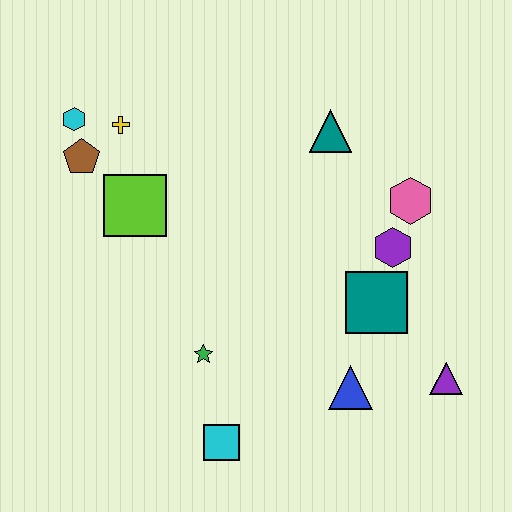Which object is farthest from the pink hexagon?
The cyan hexagon is farthest from the pink hexagon.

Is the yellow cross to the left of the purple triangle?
Yes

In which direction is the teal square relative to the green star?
The teal square is to the right of the green star.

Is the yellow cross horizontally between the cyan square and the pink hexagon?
No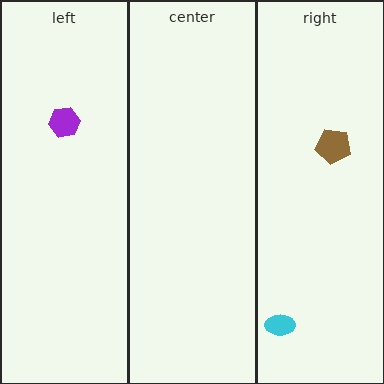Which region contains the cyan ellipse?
The right region.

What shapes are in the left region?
The purple hexagon.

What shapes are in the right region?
The cyan ellipse, the brown pentagon.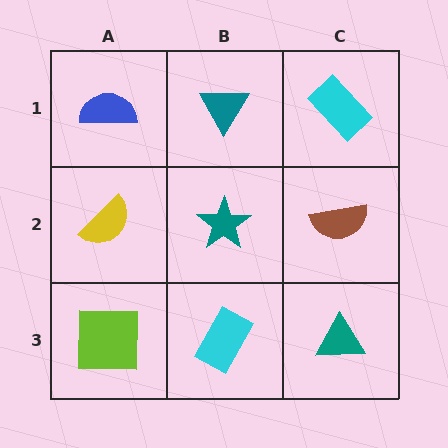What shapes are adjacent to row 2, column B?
A teal triangle (row 1, column B), a cyan rectangle (row 3, column B), a yellow semicircle (row 2, column A), a brown semicircle (row 2, column C).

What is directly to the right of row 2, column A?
A teal star.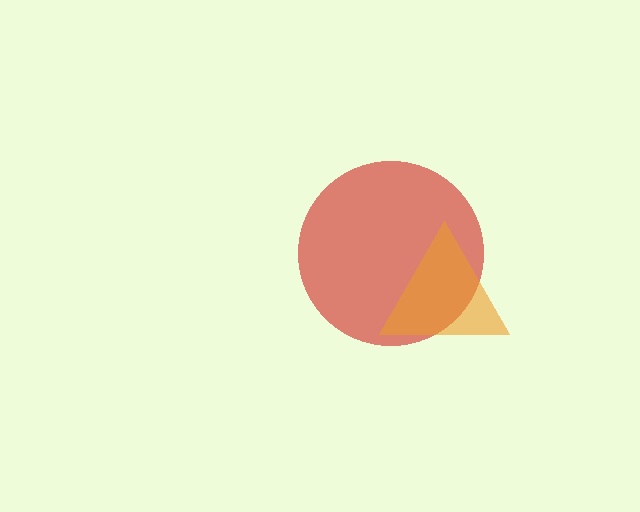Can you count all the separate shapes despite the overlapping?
Yes, there are 2 separate shapes.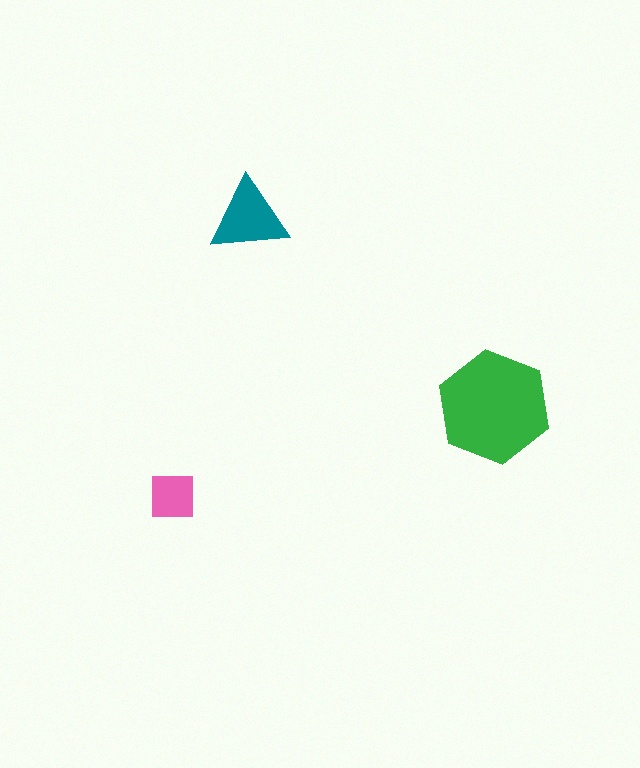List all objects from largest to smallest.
The green hexagon, the teal triangle, the pink square.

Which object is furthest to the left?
The pink square is leftmost.